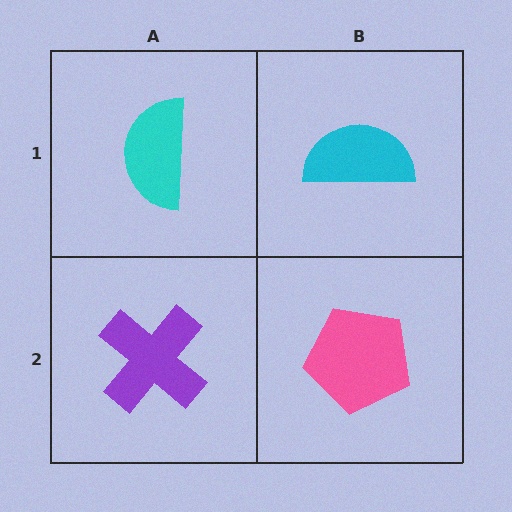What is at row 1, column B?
A cyan semicircle.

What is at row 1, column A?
A cyan semicircle.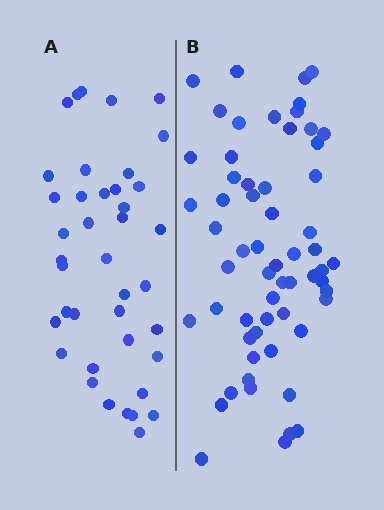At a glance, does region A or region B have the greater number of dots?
Region B (the right region) has more dots.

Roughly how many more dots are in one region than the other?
Region B has approximately 20 more dots than region A.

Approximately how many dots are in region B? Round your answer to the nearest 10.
About 60 dots.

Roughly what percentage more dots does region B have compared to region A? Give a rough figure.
About 50% more.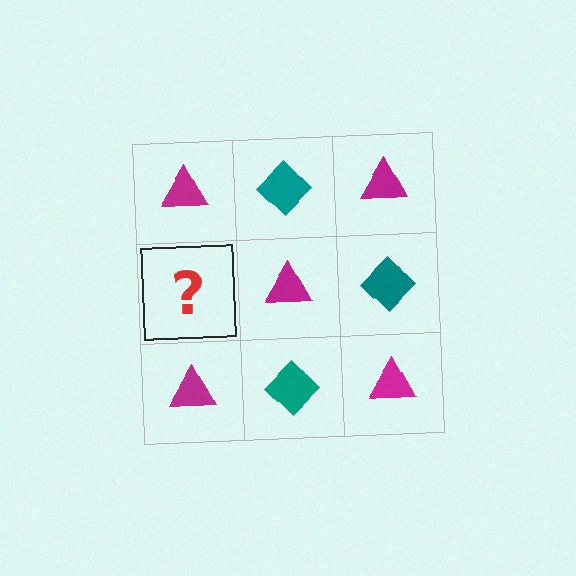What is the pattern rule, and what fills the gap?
The rule is that it alternates magenta triangle and teal diamond in a checkerboard pattern. The gap should be filled with a teal diamond.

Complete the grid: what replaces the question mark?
The question mark should be replaced with a teal diamond.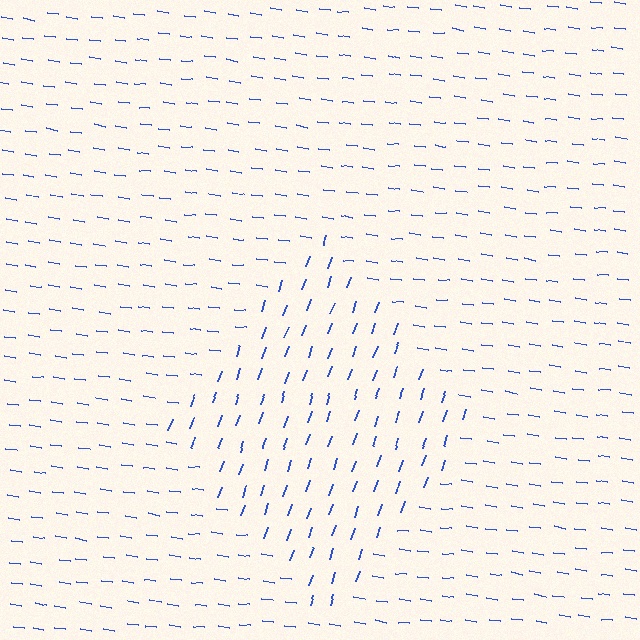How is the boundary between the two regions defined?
The boundary is defined purely by a change in line orientation (approximately 79 degrees difference). All lines are the same color and thickness.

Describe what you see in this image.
The image is filled with small blue line segments. A diamond region in the image has lines oriented differently from the surrounding lines, creating a visible texture boundary.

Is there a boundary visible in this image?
Yes, there is a texture boundary formed by a change in line orientation.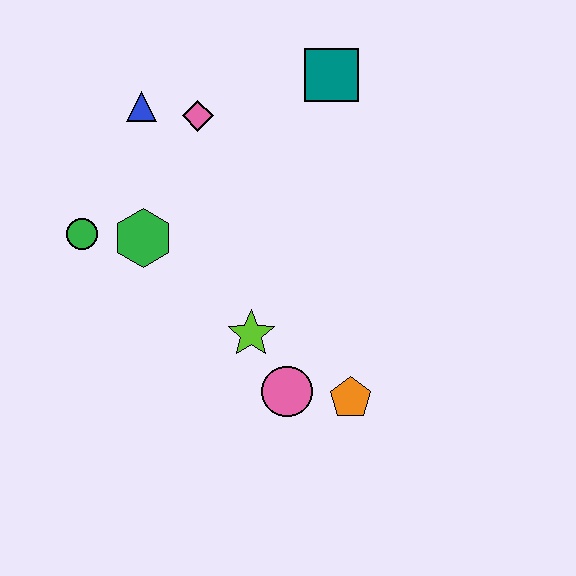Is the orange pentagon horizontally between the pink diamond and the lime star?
No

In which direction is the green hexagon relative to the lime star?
The green hexagon is to the left of the lime star.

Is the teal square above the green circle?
Yes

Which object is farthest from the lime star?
The teal square is farthest from the lime star.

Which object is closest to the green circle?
The green hexagon is closest to the green circle.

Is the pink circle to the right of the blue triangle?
Yes